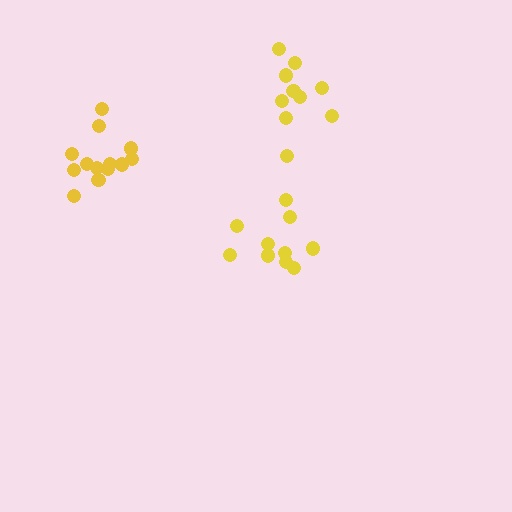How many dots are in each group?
Group 1: 10 dots, Group 2: 13 dots, Group 3: 10 dots (33 total).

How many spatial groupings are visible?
There are 3 spatial groupings.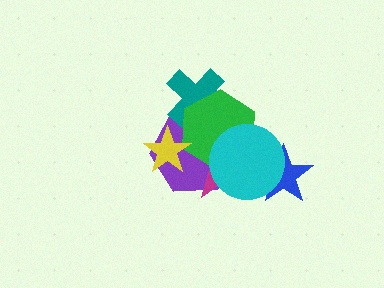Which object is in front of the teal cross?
The green hexagon is in front of the teal cross.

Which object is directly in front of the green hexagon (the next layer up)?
The yellow star is directly in front of the green hexagon.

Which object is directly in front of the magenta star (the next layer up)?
The teal cross is directly in front of the magenta star.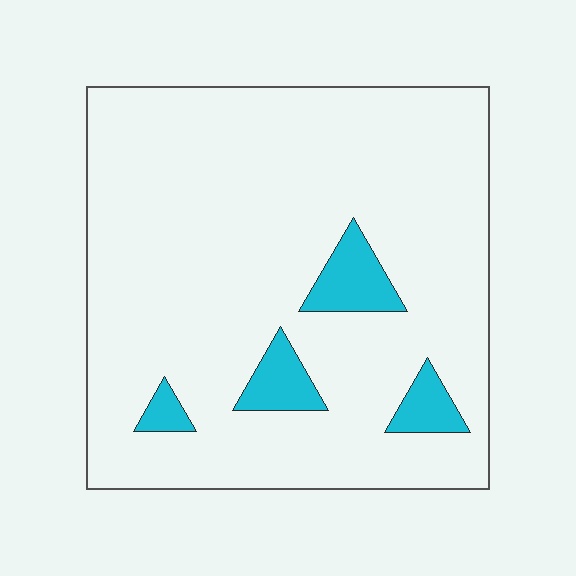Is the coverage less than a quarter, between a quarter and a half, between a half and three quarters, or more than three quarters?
Less than a quarter.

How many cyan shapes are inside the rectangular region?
4.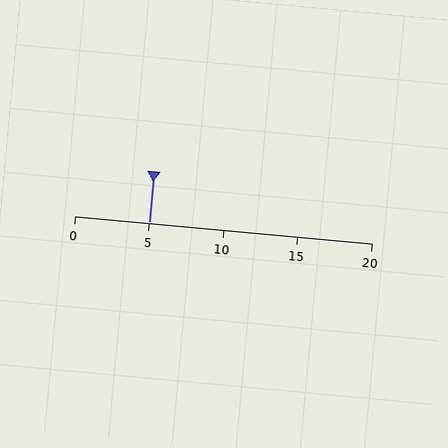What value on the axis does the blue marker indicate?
The marker indicates approximately 5.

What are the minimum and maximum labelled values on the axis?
The axis runs from 0 to 20.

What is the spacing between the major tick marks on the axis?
The major ticks are spaced 5 apart.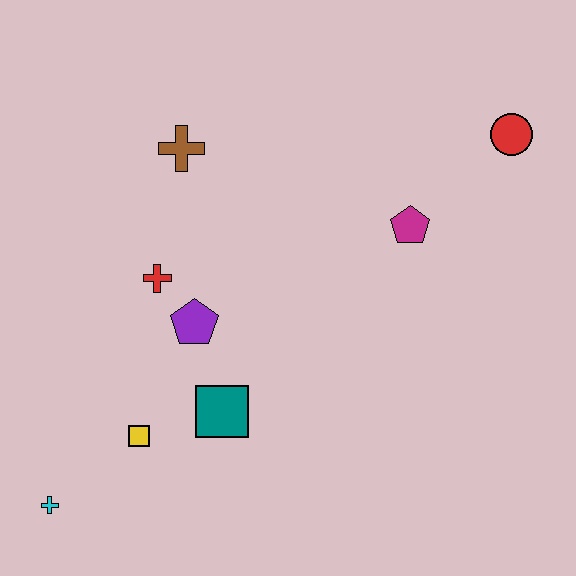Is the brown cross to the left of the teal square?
Yes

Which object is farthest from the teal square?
The red circle is farthest from the teal square.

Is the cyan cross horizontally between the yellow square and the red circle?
No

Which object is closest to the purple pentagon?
The red cross is closest to the purple pentagon.